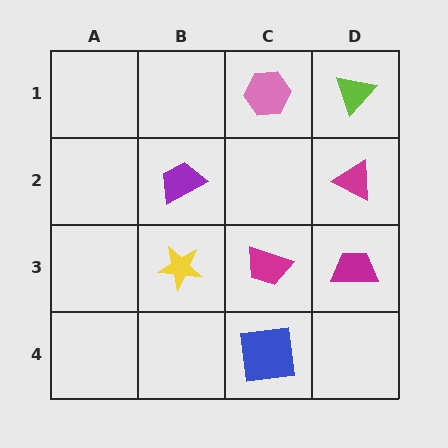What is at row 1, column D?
A lime triangle.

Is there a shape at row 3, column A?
No, that cell is empty.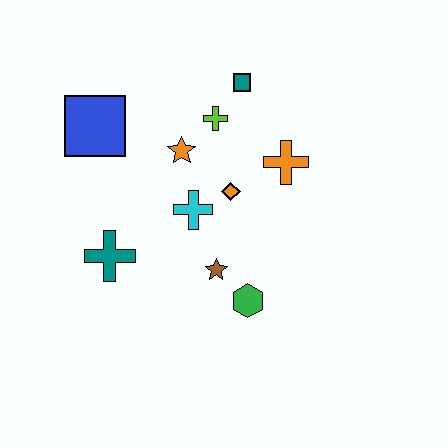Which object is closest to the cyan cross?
The orange diamond is closest to the cyan cross.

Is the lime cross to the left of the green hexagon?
Yes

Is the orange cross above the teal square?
No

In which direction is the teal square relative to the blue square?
The teal square is to the right of the blue square.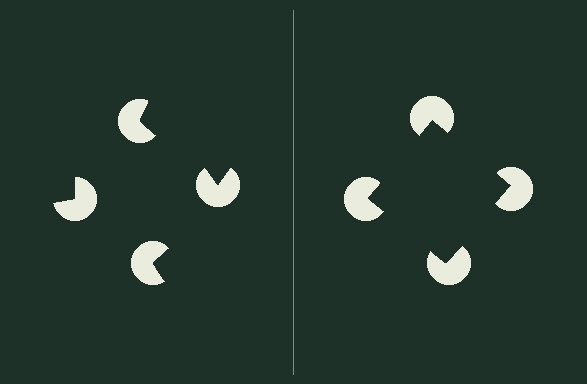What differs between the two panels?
The pac-man discs are positioned identically on both sides; only the wedge orientations differ. On the right they align to a square; on the left they are misaligned.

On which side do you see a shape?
An illusory square appears on the right side. On the left side the wedge cuts are rotated, so no coherent shape forms.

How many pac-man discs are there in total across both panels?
8 — 4 on each side.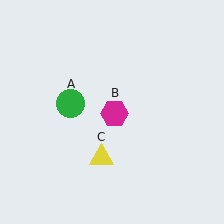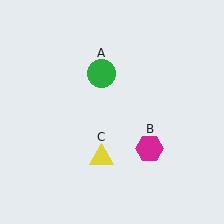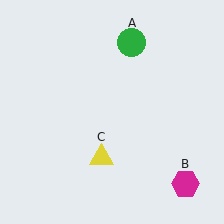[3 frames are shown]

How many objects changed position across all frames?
2 objects changed position: green circle (object A), magenta hexagon (object B).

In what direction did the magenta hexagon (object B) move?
The magenta hexagon (object B) moved down and to the right.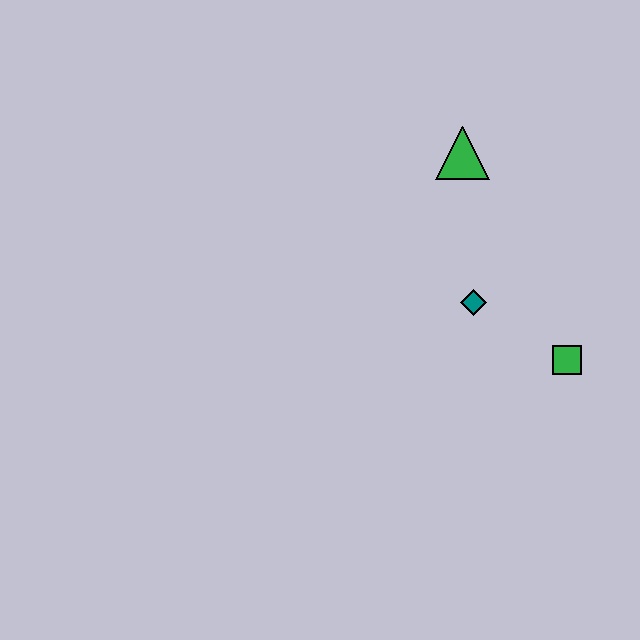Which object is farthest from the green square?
The green triangle is farthest from the green square.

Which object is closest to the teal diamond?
The green square is closest to the teal diamond.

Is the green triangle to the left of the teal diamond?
Yes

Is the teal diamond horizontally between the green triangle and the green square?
Yes